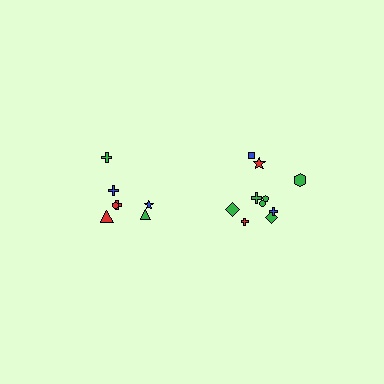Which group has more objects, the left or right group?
The right group.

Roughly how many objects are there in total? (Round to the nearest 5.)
Roughly 15 objects in total.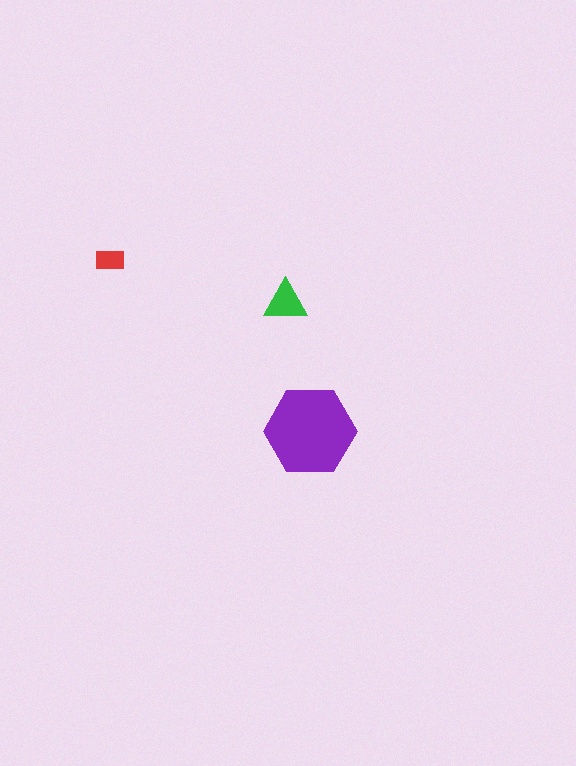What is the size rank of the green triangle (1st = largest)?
2nd.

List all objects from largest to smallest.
The purple hexagon, the green triangle, the red rectangle.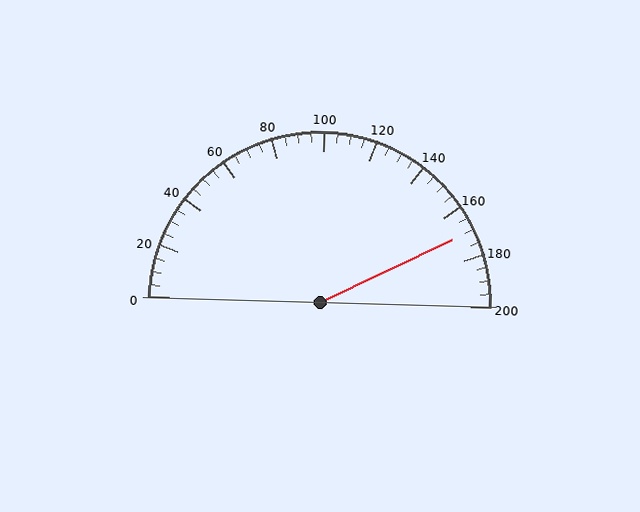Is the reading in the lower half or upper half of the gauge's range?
The reading is in the upper half of the range (0 to 200).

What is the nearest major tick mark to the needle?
The nearest major tick mark is 160.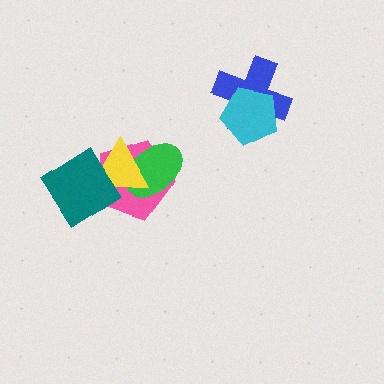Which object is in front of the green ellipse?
The yellow triangle is in front of the green ellipse.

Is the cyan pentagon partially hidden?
No, no other shape covers it.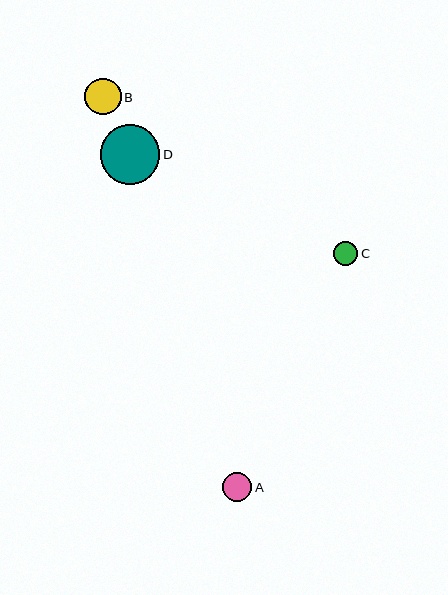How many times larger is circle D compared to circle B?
Circle D is approximately 1.6 times the size of circle B.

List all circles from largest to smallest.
From largest to smallest: D, B, A, C.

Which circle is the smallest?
Circle C is the smallest with a size of approximately 24 pixels.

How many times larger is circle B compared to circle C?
Circle B is approximately 1.5 times the size of circle C.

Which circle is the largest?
Circle D is the largest with a size of approximately 60 pixels.